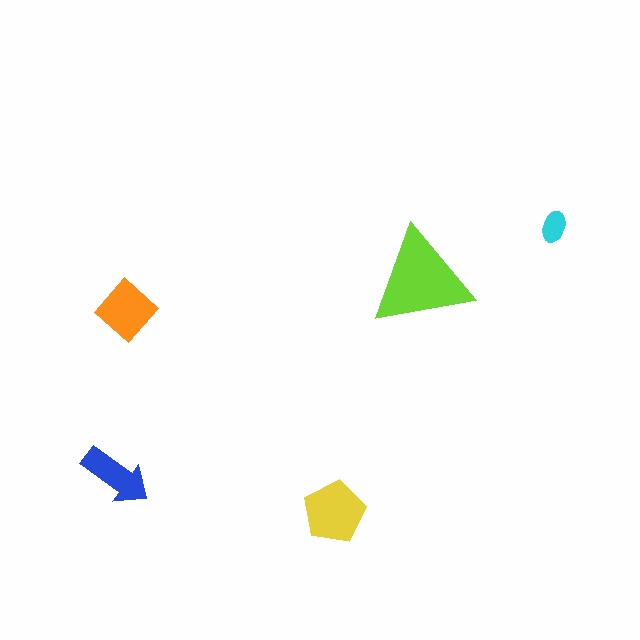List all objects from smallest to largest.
The cyan ellipse, the blue arrow, the orange diamond, the yellow pentagon, the lime triangle.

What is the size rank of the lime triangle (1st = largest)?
1st.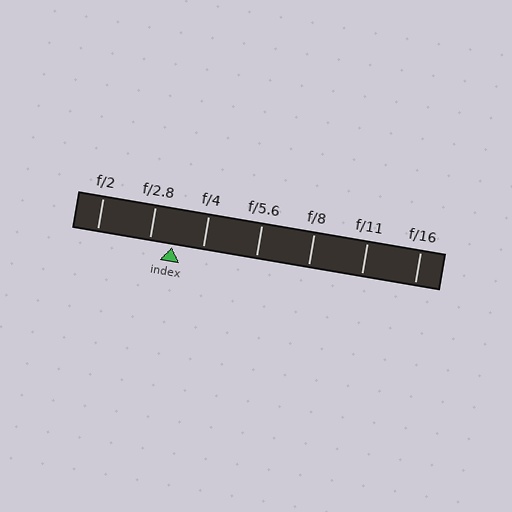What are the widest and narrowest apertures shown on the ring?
The widest aperture shown is f/2 and the narrowest is f/16.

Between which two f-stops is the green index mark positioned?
The index mark is between f/2.8 and f/4.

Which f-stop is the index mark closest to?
The index mark is closest to f/2.8.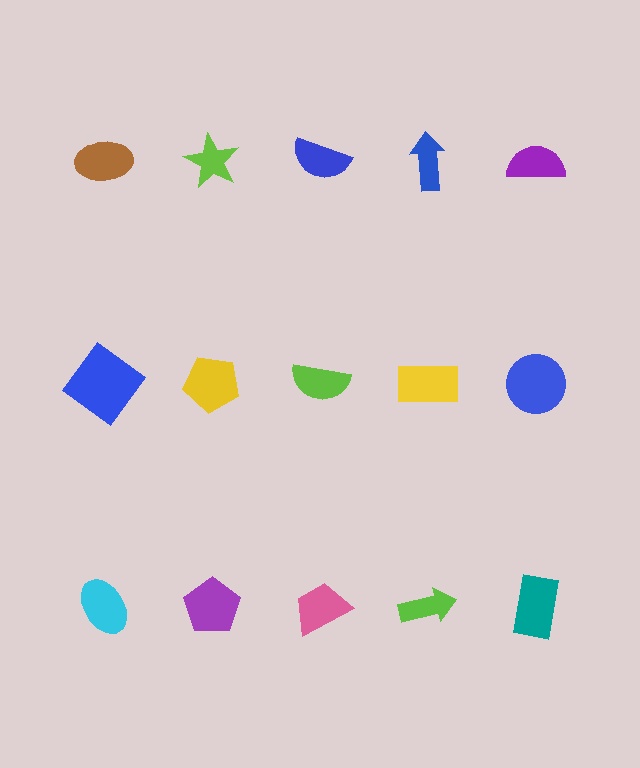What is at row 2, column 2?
A yellow pentagon.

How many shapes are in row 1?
5 shapes.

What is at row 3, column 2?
A purple pentagon.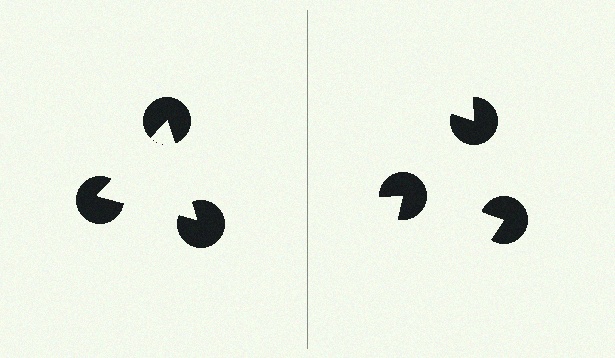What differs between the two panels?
The pac-man discs are positioned identically on both sides; only the wedge orientations differ. On the left they align to a triangle; on the right they are misaligned.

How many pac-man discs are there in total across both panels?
6 — 3 on each side.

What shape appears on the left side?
An illusory triangle.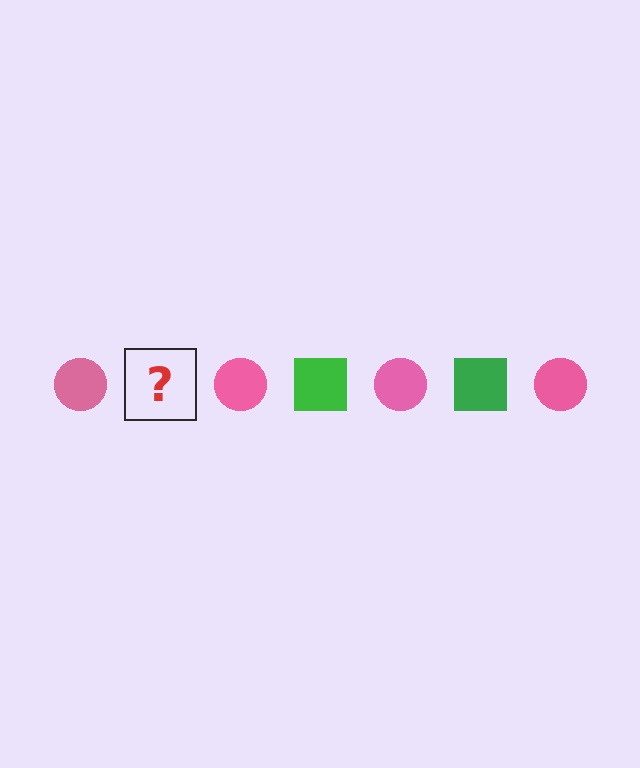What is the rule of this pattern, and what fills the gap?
The rule is that the pattern alternates between pink circle and green square. The gap should be filled with a green square.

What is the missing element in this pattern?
The missing element is a green square.